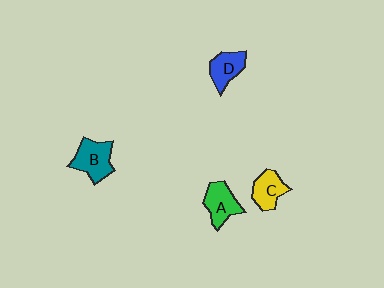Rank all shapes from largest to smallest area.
From largest to smallest: B (teal), A (green), C (yellow), D (blue).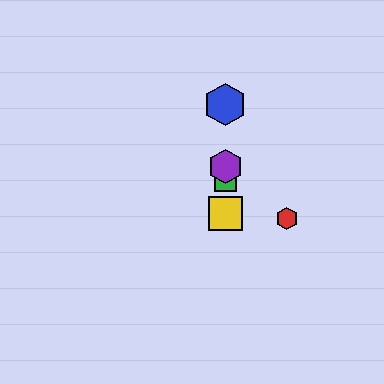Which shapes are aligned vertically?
The blue hexagon, the green square, the yellow square, the purple hexagon are aligned vertically.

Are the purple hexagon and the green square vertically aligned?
Yes, both are at x≈225.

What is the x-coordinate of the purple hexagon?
The purple hexagon is at x≈225.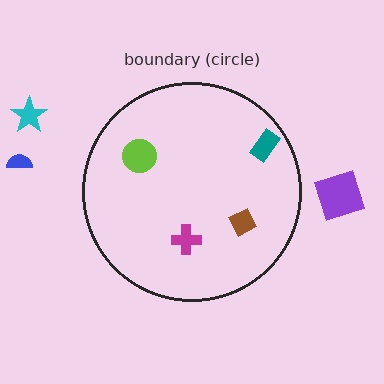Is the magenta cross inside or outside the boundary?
Inside.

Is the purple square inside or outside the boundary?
Outside.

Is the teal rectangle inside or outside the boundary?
Inside.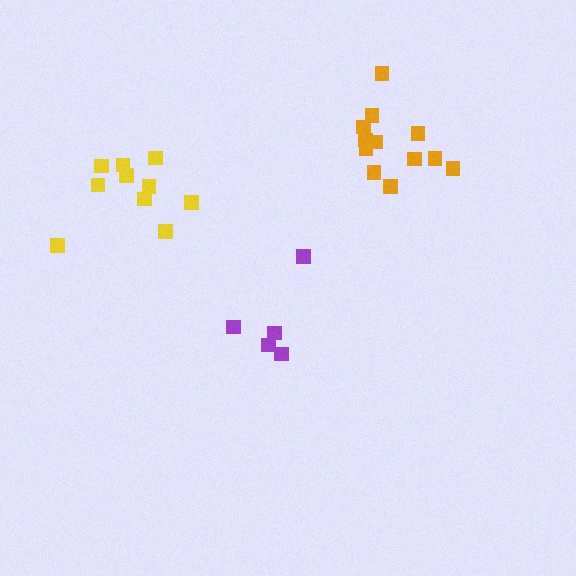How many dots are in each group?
Group 1: 10 dots, Group 2: 12 dots, Group 3: 6 dots (28 total).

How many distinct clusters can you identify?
There are 3 distinct clusters.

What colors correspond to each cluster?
The clusters are colored: yellow, orange, purple.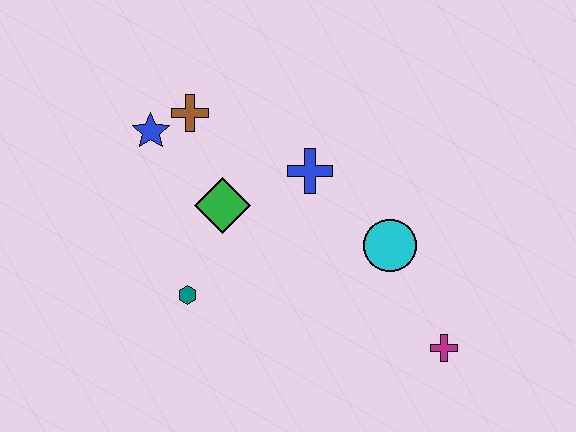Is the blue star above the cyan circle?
Yes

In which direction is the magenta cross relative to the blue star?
The magenta cross is to the right of the blue star.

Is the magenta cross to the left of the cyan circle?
No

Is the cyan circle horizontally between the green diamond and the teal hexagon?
No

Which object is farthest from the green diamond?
The magenta cross is farthest from the green diamond.